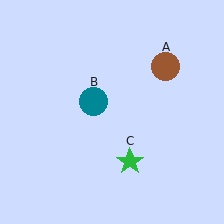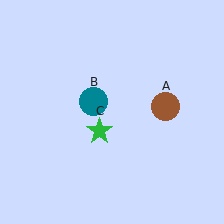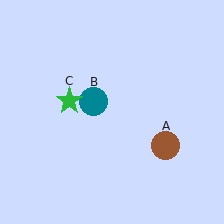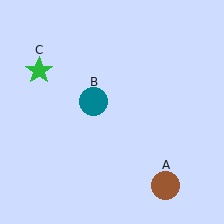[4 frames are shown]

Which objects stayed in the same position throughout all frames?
Teal circle (object B) remained stationary.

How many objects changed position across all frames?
2 objects changed position: brown circle (object A), green star (object C).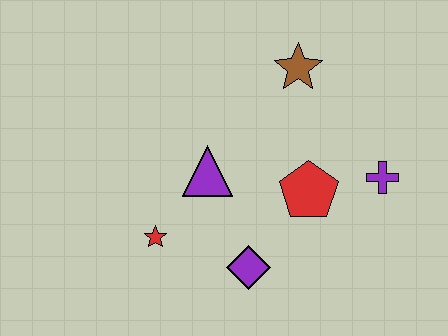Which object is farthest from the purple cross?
The red star is farthest from the purple cross.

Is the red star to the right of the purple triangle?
No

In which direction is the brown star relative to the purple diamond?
The brown star is above the purple diamond.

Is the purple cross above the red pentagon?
Yes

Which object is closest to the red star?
The purple triangle is closest to the red star.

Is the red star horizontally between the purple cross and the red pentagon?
No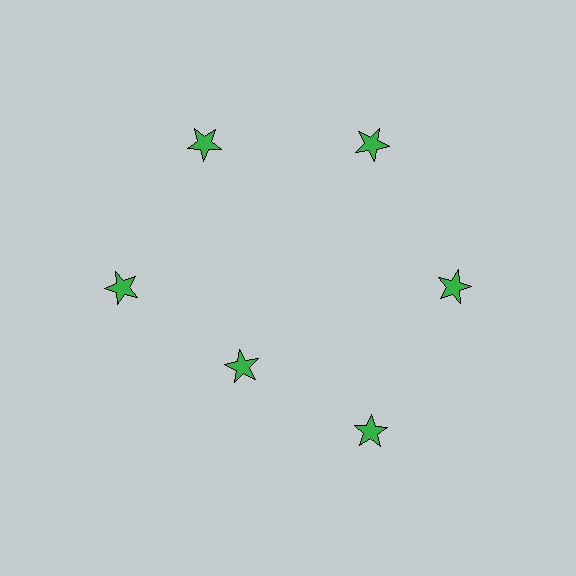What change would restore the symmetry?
The symmetry would be restored by moving it outward, back onto the ring so that all 6 stars sit at equal angles and equal distance from the center.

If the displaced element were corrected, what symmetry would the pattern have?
It would have 6-fold rotational symmetry — the pattern would map onto itself every 60 degrees.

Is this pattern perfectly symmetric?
No. The 6 green stars are arranged in a ring, but one element near the 7 o'clock position is pulled inward toward the center, breaking the 6-fold rotational symmetry.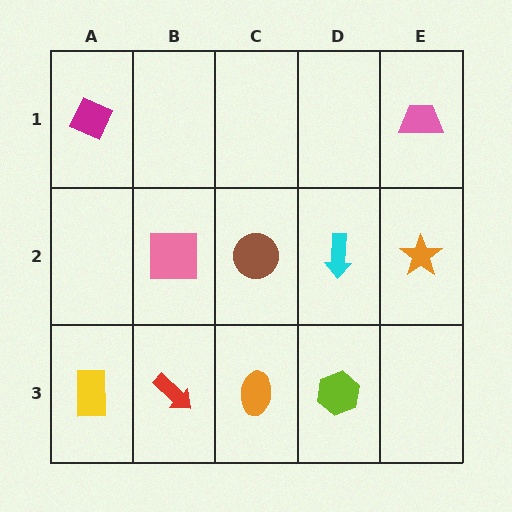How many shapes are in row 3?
4 shapes.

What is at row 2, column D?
A cyan arrow.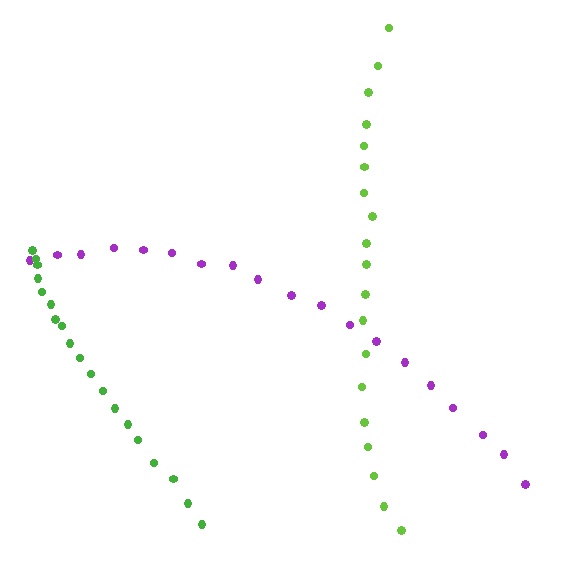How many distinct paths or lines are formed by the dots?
There are 3 distinct paths.